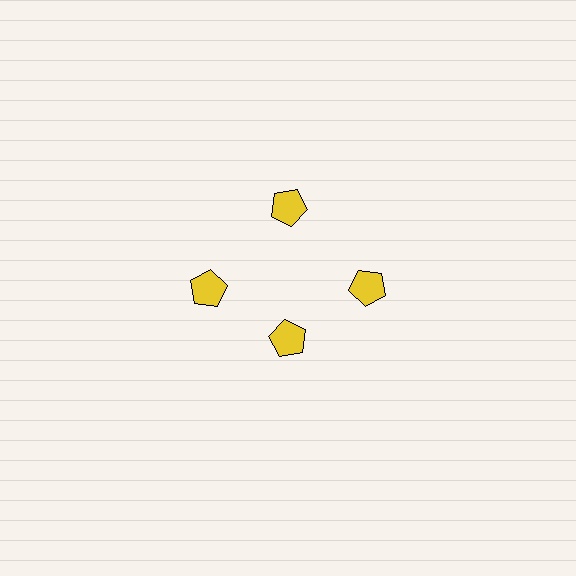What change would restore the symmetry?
The symmetry would be restored by moving it outward, back onto the ring so that all 4 pentagons sit at equal angles and equal distance from the center.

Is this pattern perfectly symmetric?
No. The 4 yellow pentagons are arranged in a ring, but one element near the 6 o'clock position is pulled inward toward the center, breaking the 4-fold rotational symmetry.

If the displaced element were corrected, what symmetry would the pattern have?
It would have 4-fold rotational symmetry — the pattern would map onto itself every 90 degrees.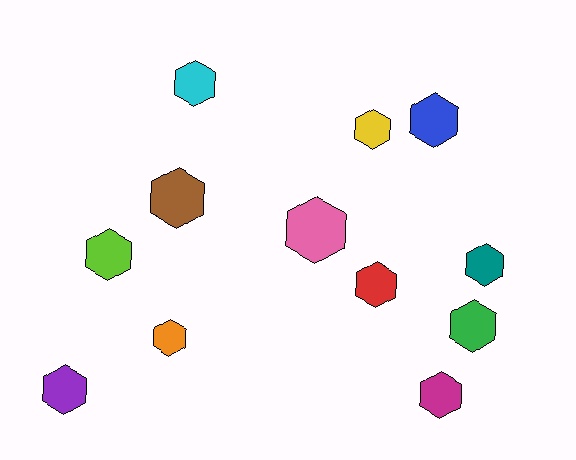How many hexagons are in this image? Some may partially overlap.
There are 12 hexagons.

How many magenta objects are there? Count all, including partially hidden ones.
There is 1 magenta object.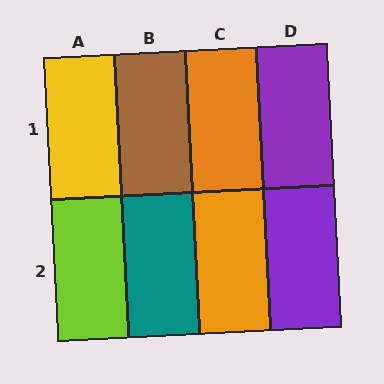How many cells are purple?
2 cells are purple.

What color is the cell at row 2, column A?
Lime.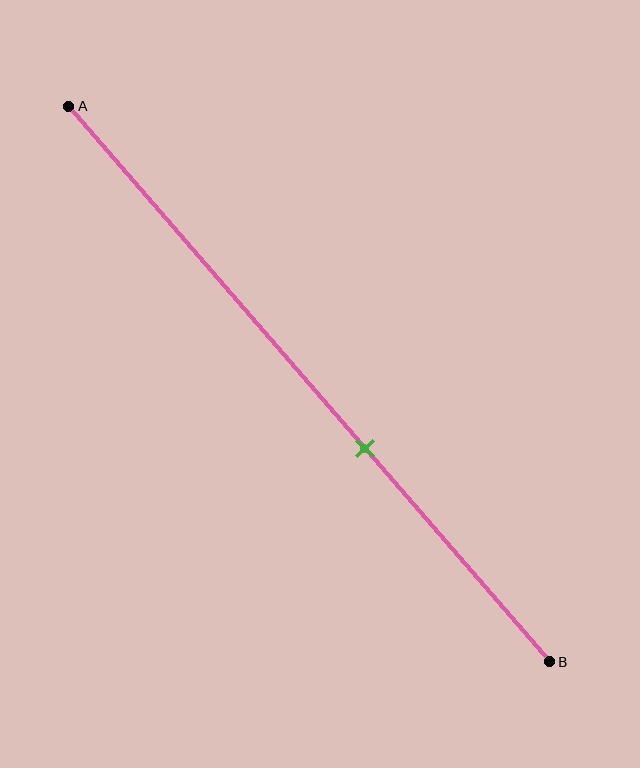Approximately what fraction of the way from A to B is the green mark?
The green mark is approximately 60% of the way from A to B.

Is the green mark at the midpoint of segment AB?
No, the mark is at about 60% from A, not at the 50% midpoint.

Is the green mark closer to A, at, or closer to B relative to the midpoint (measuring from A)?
The green mark is closer to point B than the midpoint of segment AB.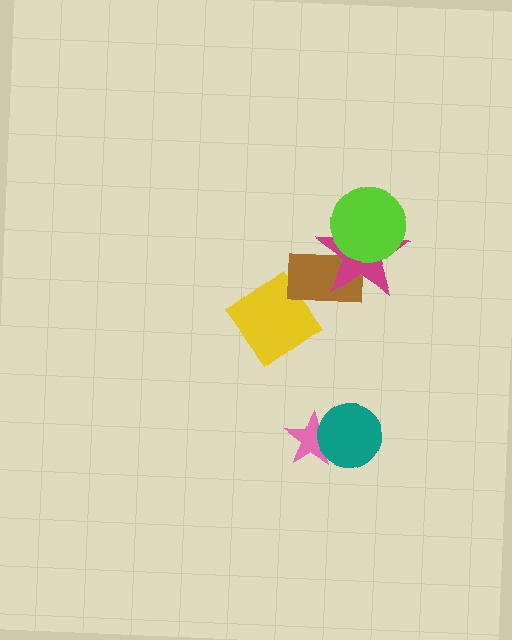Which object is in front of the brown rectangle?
The magenta star is in front of the brown rectangle.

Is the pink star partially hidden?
Yes, it is partially covered by another shape.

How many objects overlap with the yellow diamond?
0 objects overlap with the yellow diamond.